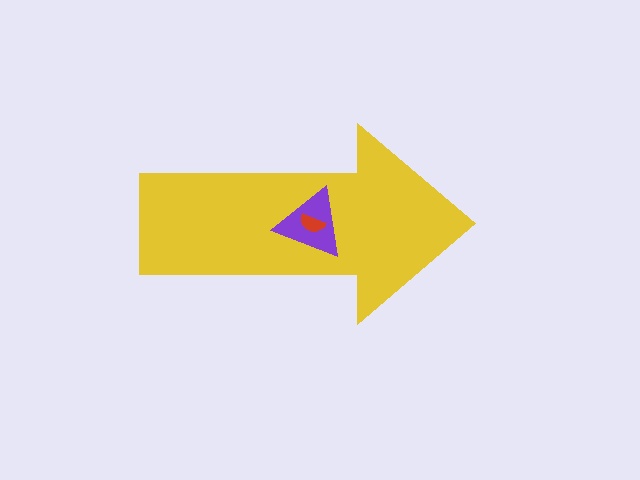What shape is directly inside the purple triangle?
The red semicircle.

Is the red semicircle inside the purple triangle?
Yes.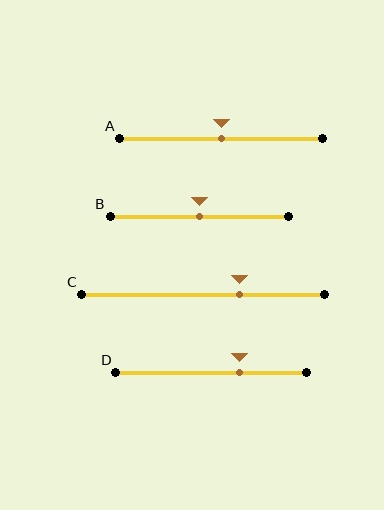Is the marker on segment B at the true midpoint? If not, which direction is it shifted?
Yes, the marker on segment B is at the true midpoint.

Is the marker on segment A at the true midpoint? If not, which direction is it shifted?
Yes, the marker on segment A is at the true midpoint.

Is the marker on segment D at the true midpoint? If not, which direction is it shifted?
No, the marker on segment D is shifted to the right by about 15% of the segment length.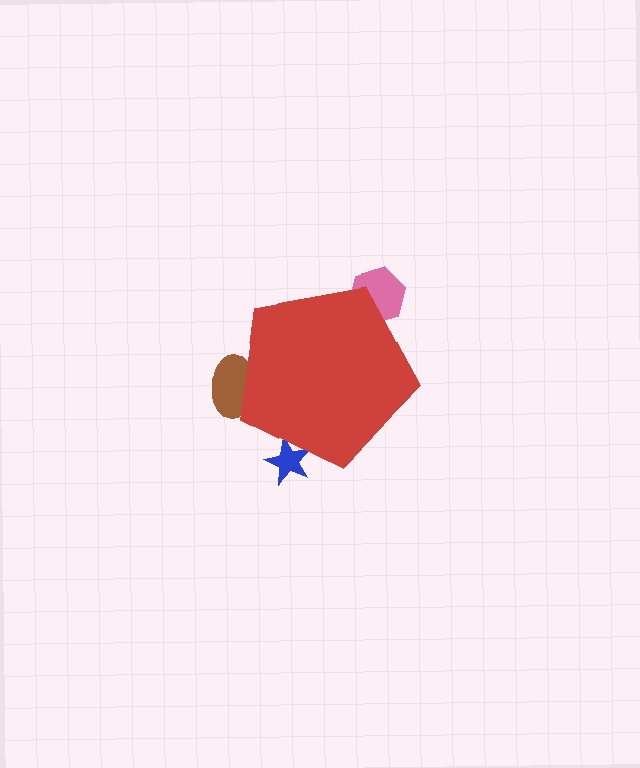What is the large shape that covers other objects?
A red pentagon.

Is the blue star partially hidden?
Yes, the blue star is partially hidden behind the red pentagon.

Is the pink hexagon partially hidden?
Yes, the pink hexagon is partially hidden behind the red pentagon.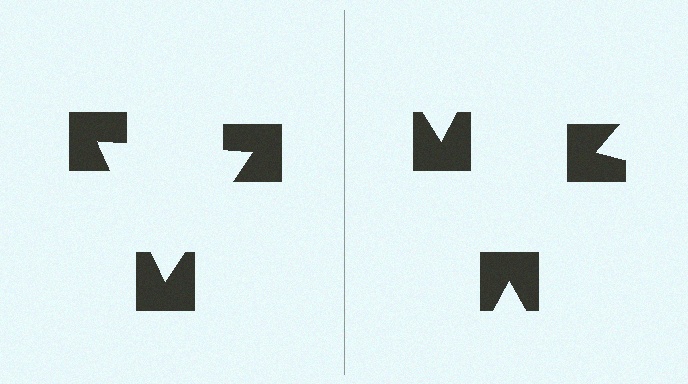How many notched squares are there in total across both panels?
6 — 3 on each side.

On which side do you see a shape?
An illusory triangle appears on the left side. On the right side the wedge cuts are rotated, so no coherent shape forms.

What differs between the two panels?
The notched squares are positioned identically on both sides; only the wedge orientations differ. On the left they align to a triangle; on the right they are misaligned.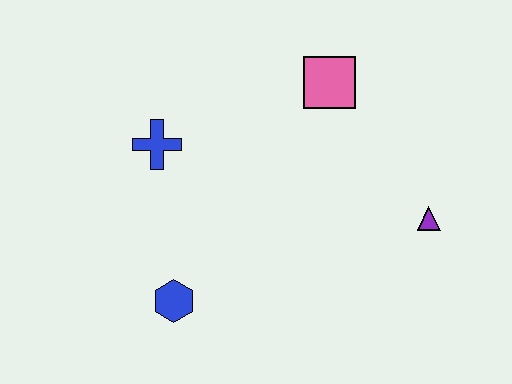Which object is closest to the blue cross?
The blue hexagon is closest to the blue cross.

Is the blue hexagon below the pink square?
Yes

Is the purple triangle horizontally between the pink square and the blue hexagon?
No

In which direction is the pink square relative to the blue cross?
The pink square is to the right of the blue cross.